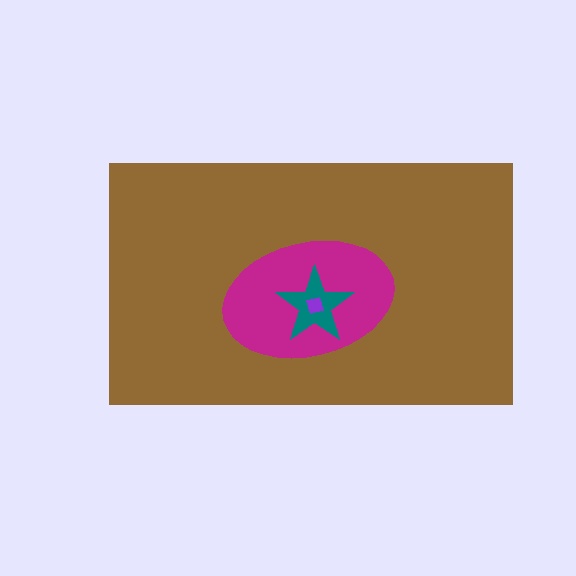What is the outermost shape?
The brown rectangle.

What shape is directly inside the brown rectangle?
The magenta ellipse.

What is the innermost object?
The purple square.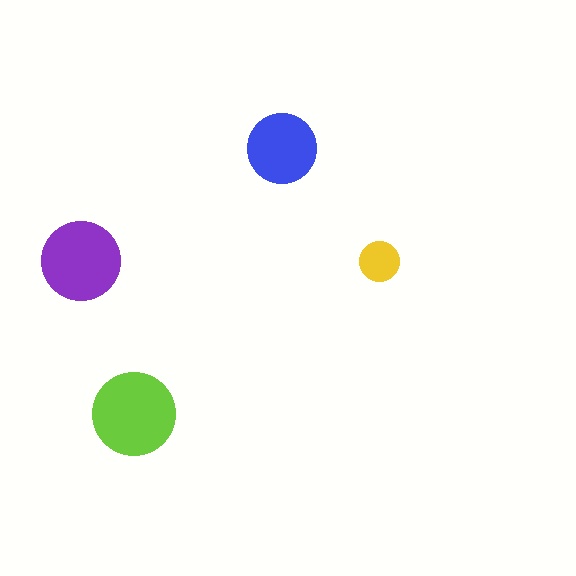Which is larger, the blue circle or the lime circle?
The lime one.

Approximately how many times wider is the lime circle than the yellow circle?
About 2 times wider.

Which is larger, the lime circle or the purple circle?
The lime one.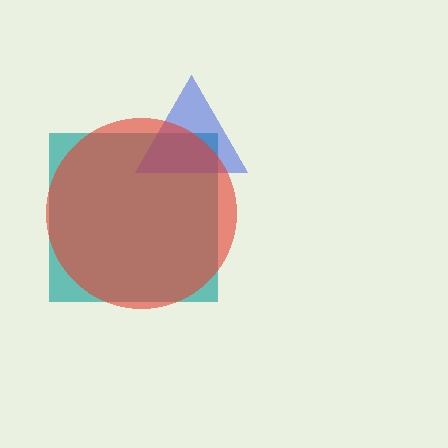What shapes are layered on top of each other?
The layered shapes are: a teal square, a blue triangle, a red circle.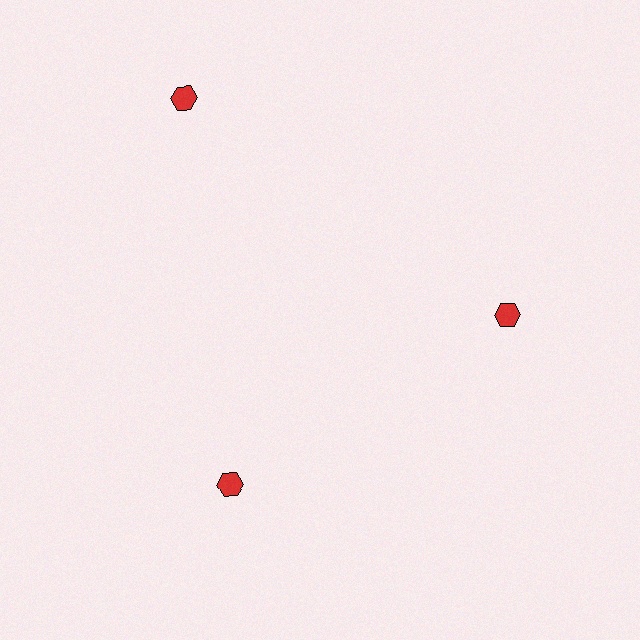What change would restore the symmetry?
The symmetry would be restored by moving it inward, back onto the ring so that all 3 hexagons sit at equal angles and equal distance from the center.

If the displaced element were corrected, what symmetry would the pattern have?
It would have 3-fold rotational symmetry — the pattern would map onto itself every 120 degrees.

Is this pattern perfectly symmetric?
No. The 3 red hexagons are arranged in a ring, but one element near the 11 o'clock position is pushed outward from the center, breaking the 3-fold rotational symmetry.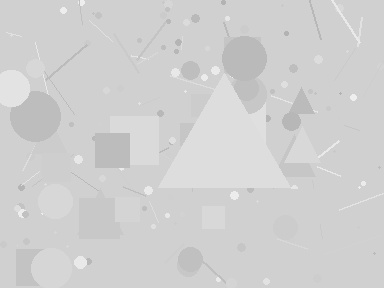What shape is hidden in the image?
A triangle is hidden in the image.